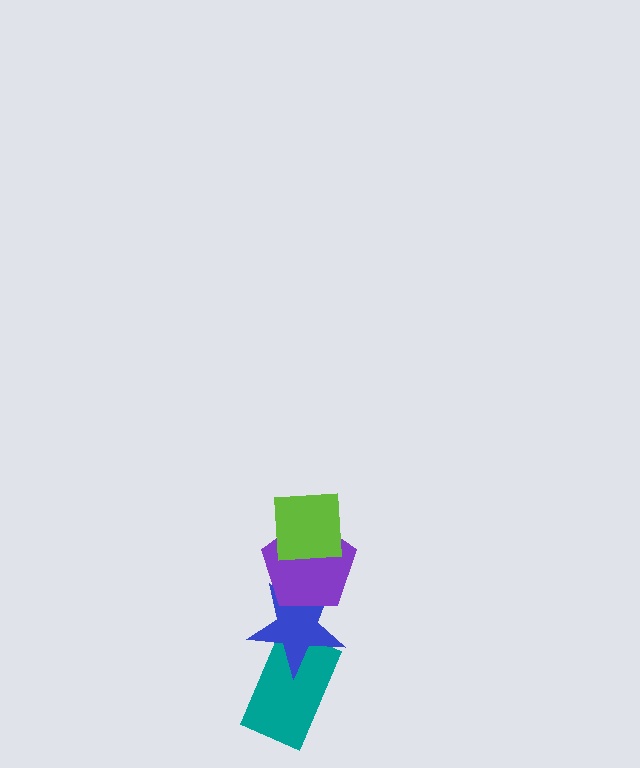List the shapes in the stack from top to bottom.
From top to bottom: the lime square, the purple pentagon, the blue star, the teal rectangle.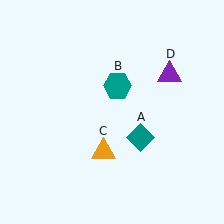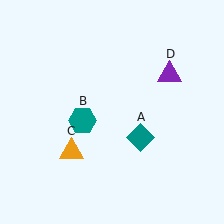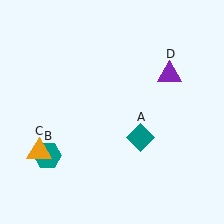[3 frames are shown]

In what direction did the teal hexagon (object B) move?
The teal hexagon (object B) moved down and to the left.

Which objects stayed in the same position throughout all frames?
Teal diamond (object A) and purple triangle (object D) remained stationary.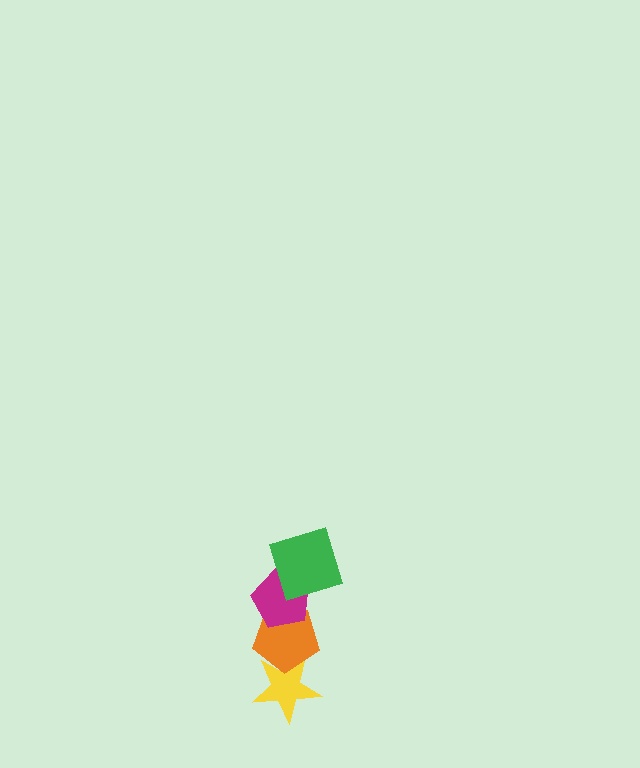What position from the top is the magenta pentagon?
The magenta pentagon is 2nd from the top.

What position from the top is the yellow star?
The yellow star is 4th from the top.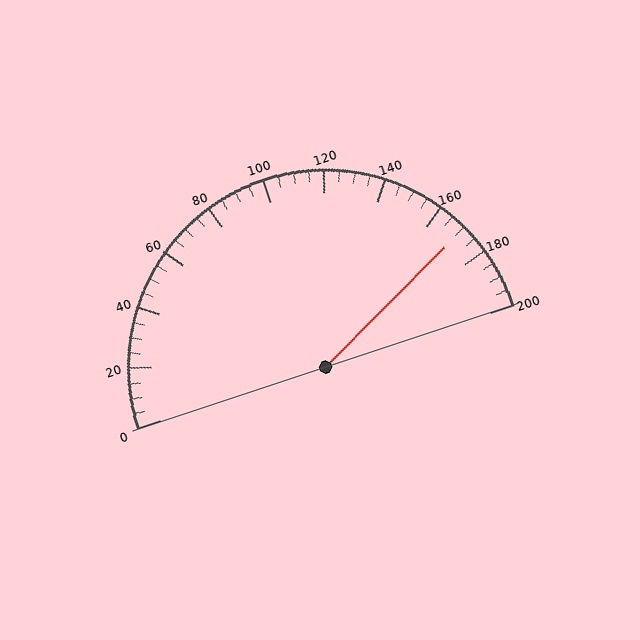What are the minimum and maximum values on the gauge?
The gauge ranges from 0 to 200.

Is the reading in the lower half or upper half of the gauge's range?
The reading is in the upper half of the range (0 to 200).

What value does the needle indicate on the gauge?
The needle indicates approximately 170.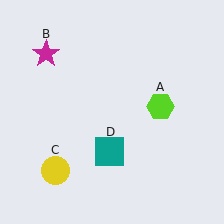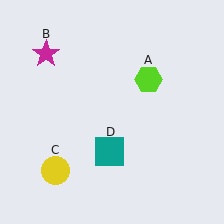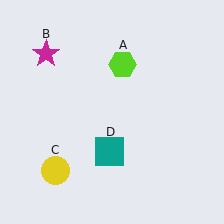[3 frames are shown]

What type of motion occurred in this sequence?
The lime hexagon (object A) rotated counterclockwise around the center of the scene.